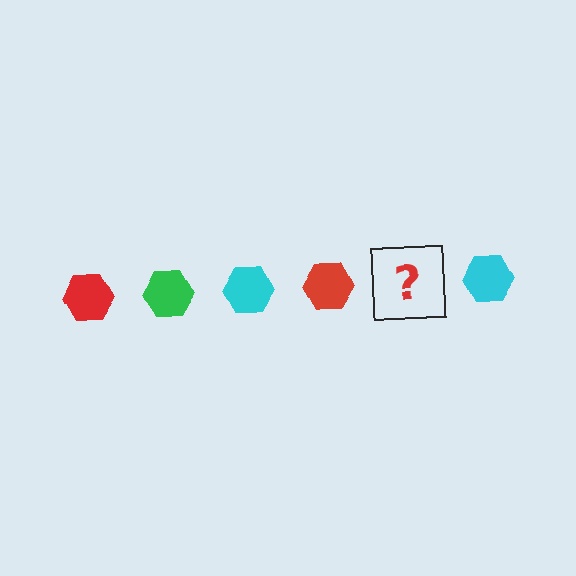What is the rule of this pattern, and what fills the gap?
The rule is that the pattern cycles through red, green, cyan hexagons. The gap should be filled with a green hexagon.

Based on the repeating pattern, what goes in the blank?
The blank should be a green hexagon.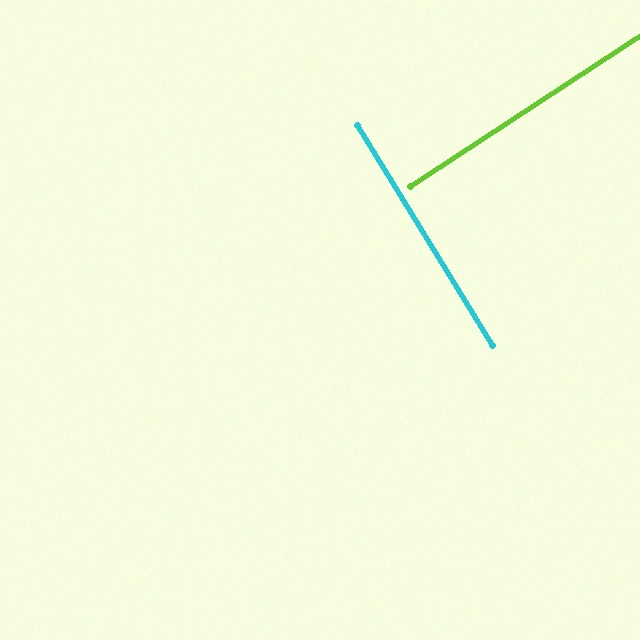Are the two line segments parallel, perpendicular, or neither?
Perpendicular — they meet at approximately 88°.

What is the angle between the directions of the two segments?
Approximately 88 degrees.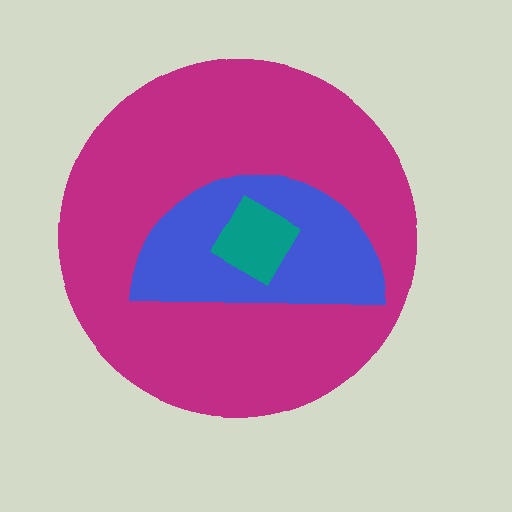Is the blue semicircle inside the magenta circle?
Yes.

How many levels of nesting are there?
3.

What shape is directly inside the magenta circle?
The blue semicircle.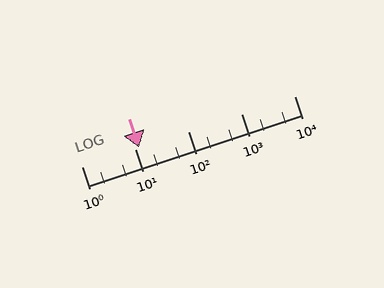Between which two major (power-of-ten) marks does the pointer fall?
The pointer is between 10 and 100.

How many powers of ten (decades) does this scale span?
The scale spans 4 decades, from 1 to 10000.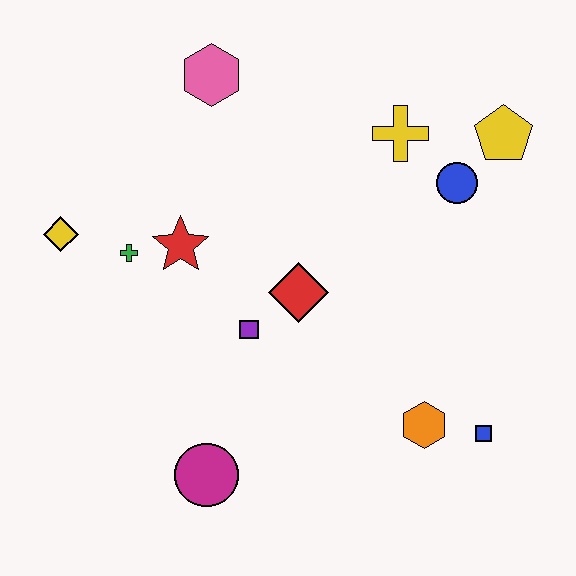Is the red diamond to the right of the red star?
Yes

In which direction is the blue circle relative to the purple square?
The blue circle is to the right of the purple square.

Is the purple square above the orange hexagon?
Yes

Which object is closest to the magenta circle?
The purple square is closest to the magenta circle.